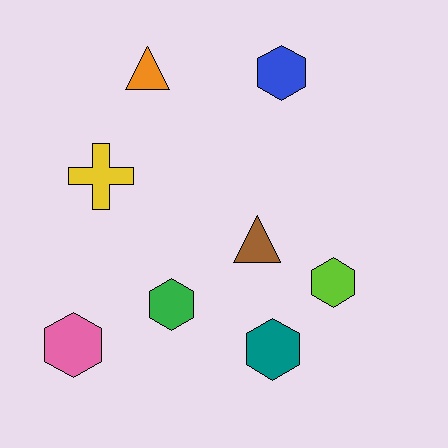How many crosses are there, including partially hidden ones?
There is 1 cross.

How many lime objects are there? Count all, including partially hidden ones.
There is 1 lime object.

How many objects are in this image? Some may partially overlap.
There are 8 objects.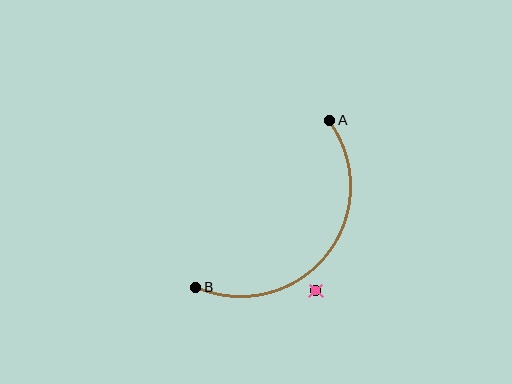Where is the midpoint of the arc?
The arc midpoint is the point on the curve farthest from the straight line joining A and B. It sits below and to the right of that line.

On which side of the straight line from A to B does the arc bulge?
The arc bulges below and to the right of the straight line connecting A and B.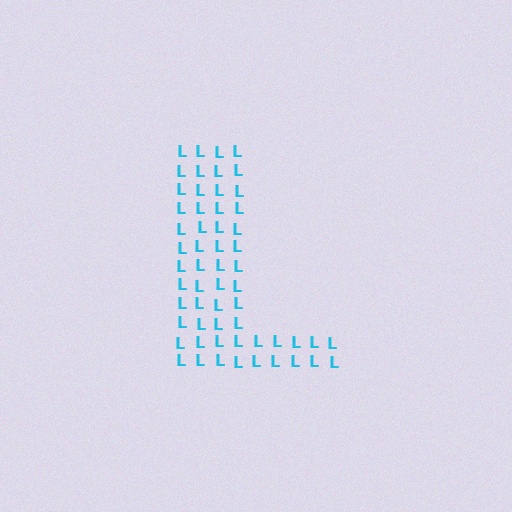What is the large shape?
The large shape is the letter L.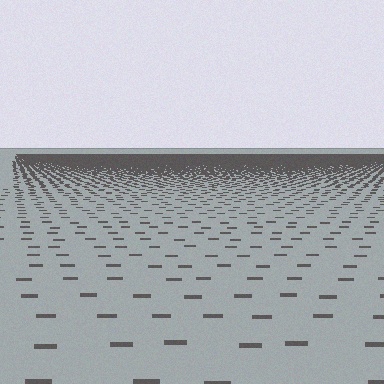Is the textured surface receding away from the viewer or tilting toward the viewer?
The surface is receding away from the viewer. Texture elements get smaller and denser toward the top.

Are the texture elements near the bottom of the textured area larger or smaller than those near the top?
Larger. Near the bottom, elements are closer to the viewer and appear at a bigger on-screen size.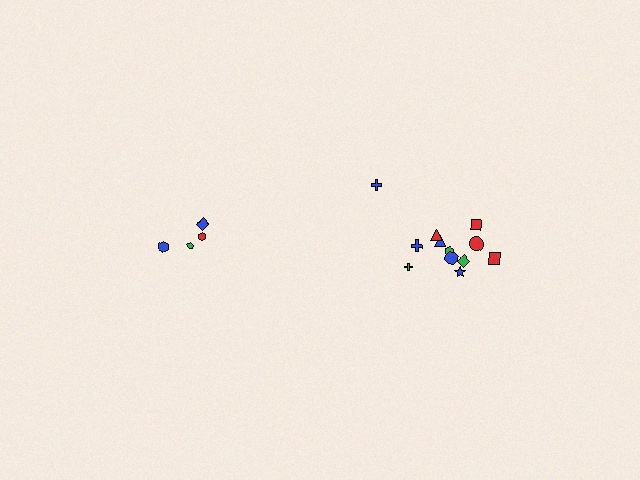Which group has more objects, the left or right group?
The right group.